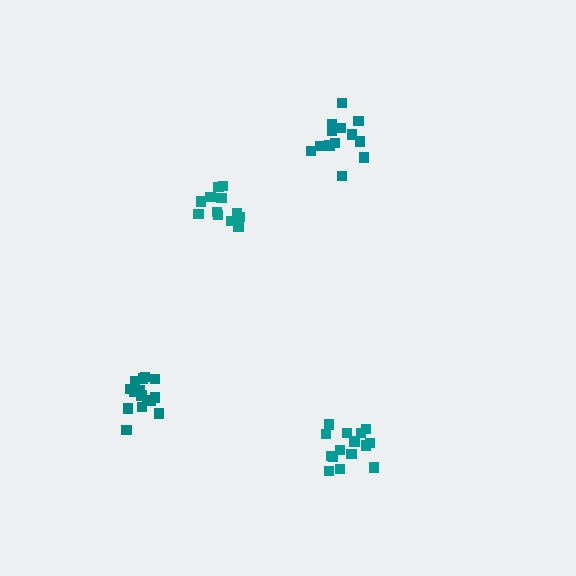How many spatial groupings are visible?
There are 4 spatial groupings.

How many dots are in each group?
Group 1: 13 dots, Group 2: 12 dots, Group 3: 16 dots, Group 4: 15 dots (56 total).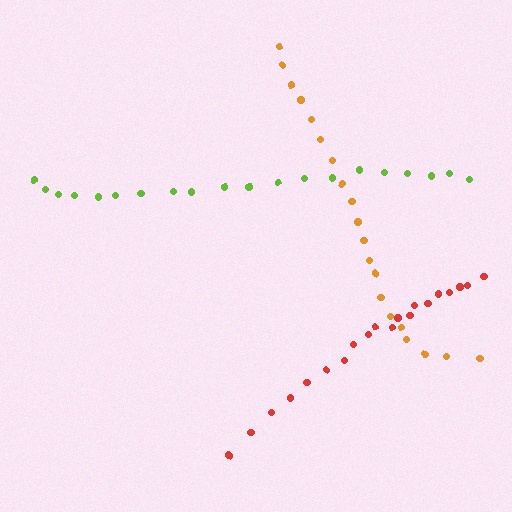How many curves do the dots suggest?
There are 3 distinct paths.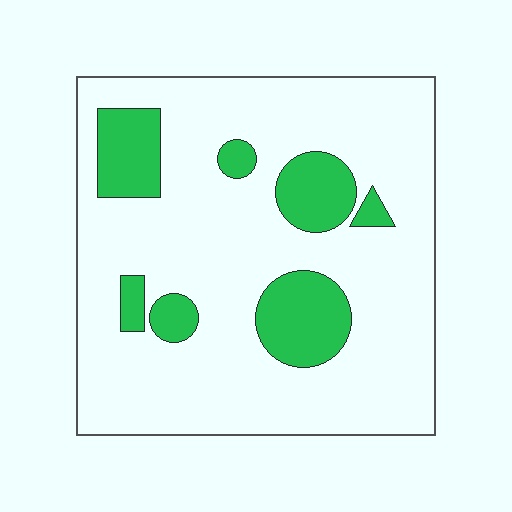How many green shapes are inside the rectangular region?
7.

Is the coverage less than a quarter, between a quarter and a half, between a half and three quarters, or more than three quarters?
Less than a quarter.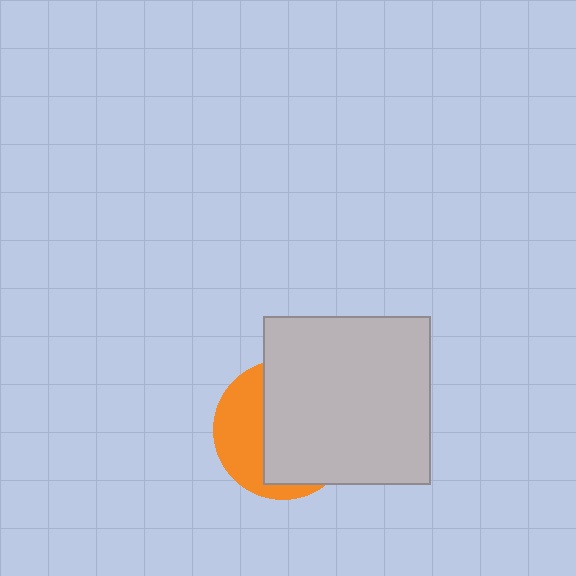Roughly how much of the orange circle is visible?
A small part of it is visible (roughly 37%).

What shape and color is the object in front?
The object in front is a light gray square.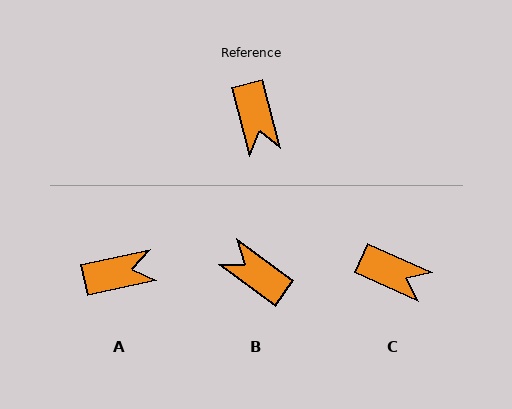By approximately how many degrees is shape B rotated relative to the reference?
Approximately 141 degrees clockwise.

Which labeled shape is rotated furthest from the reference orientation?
B, about 141 degrees away.